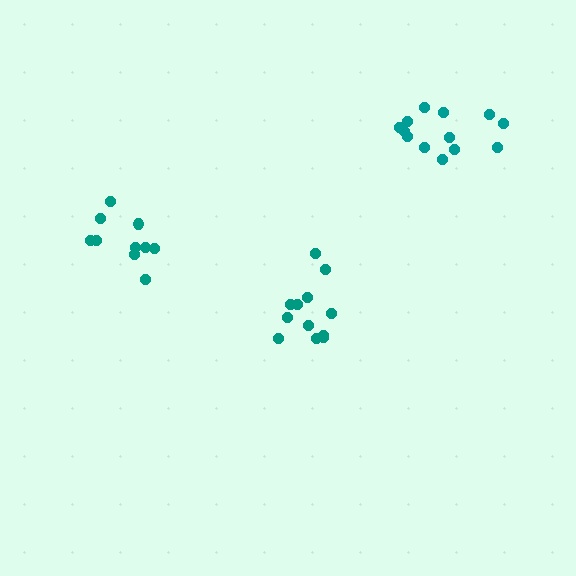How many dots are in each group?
Group 1: 12 dots, Group 2: 10 dots, Group 3: 13 dots (35 total).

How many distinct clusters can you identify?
There are 3 distinct clusters.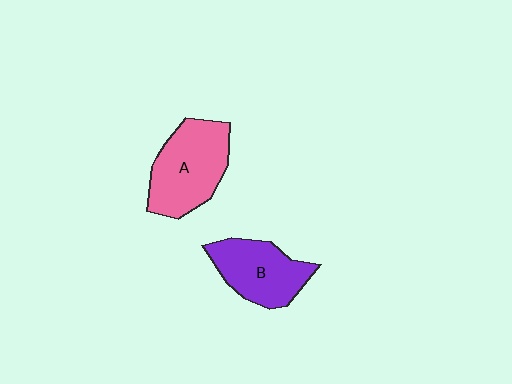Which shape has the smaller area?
Shape B (purple).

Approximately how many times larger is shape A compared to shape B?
Approximately 1.2 times.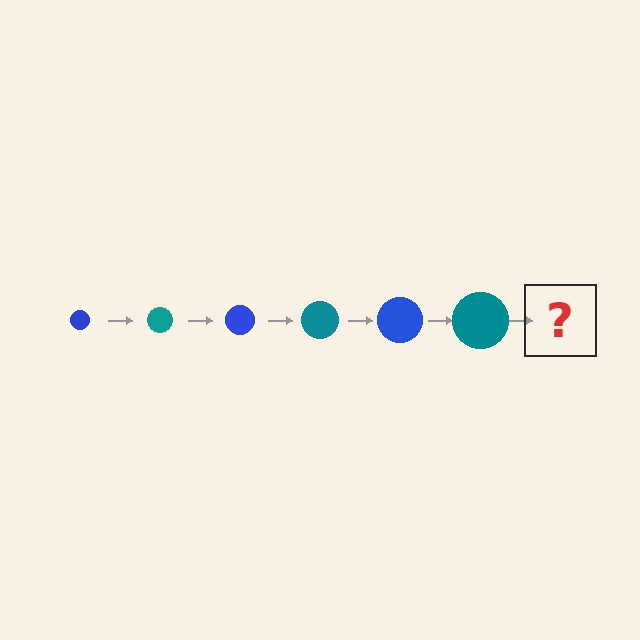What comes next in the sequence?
The next element should be a blue circle, larger than the previous one.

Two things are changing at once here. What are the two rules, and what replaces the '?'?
The two rules are that the circle grows larger each step and the color cycles through blue and teal. The '?' should be a blue circle, larger than the previous one.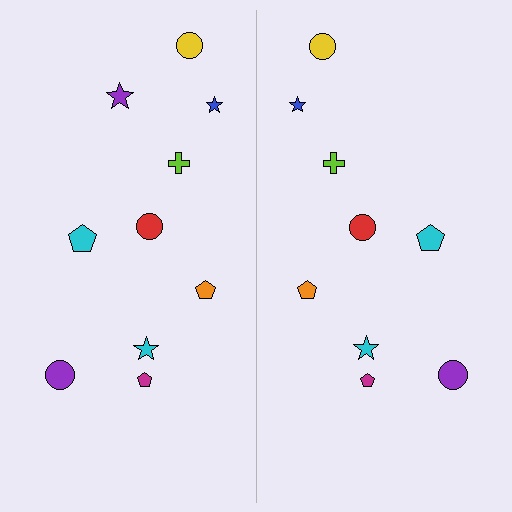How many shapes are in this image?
There are 19 shapes in this image.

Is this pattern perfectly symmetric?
No, the pattern is not perfectly symmetric. A purple star is missing from the right side.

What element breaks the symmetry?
A purple star is missing from the right side.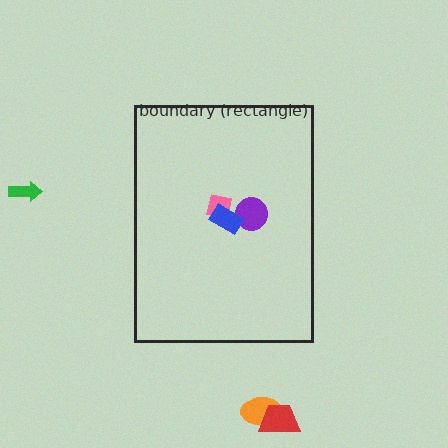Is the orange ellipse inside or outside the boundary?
Outside.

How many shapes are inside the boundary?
3 inside, 3 outside.